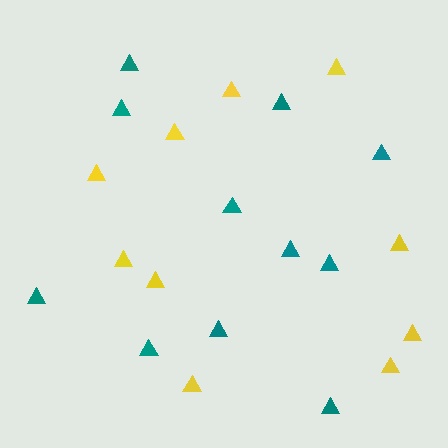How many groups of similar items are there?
There are 2 groups: one group of yellow triangles (10) and one group of teal triangles (11).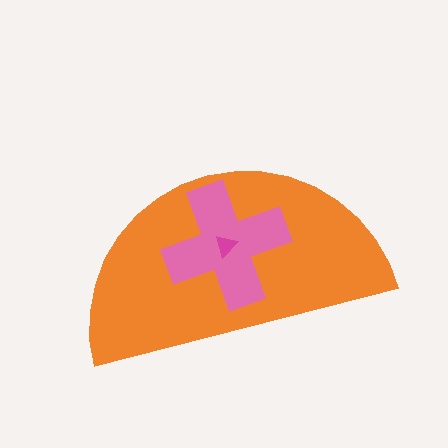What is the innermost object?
The magenta triangle.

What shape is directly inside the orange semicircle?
The pink cross.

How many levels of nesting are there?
3.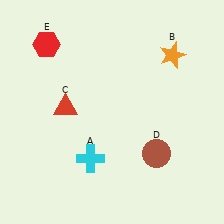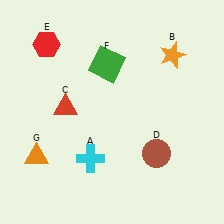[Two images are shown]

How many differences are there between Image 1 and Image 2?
There are 2 differences between the two images.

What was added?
A green square (F), an orange triangle (G) were added in Image 2.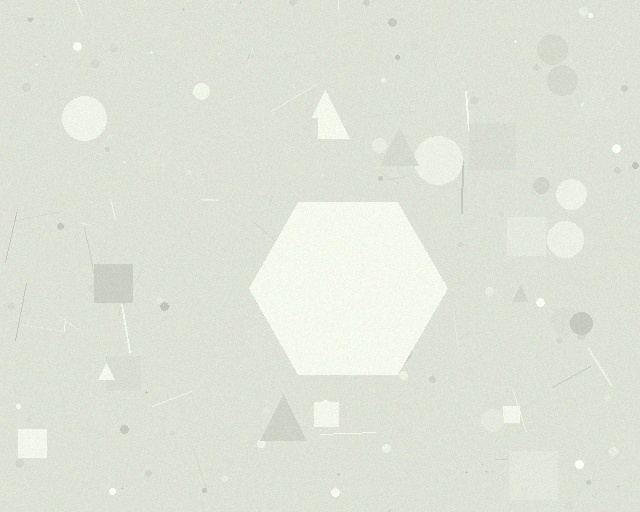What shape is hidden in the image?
A hexagon is hidden in the image.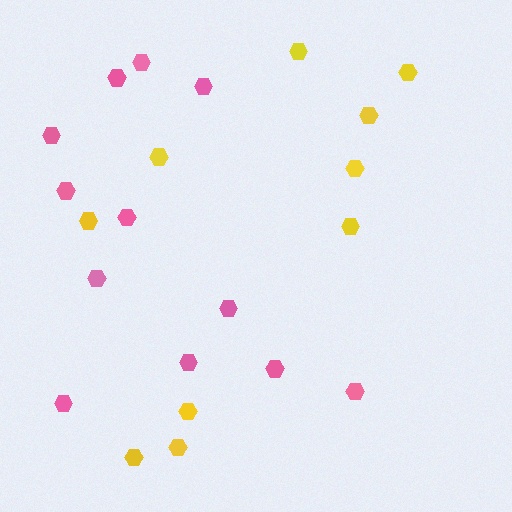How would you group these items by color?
There are 2 groups: one group of yellow hexagons (10) and one group of pink hexagons (12).